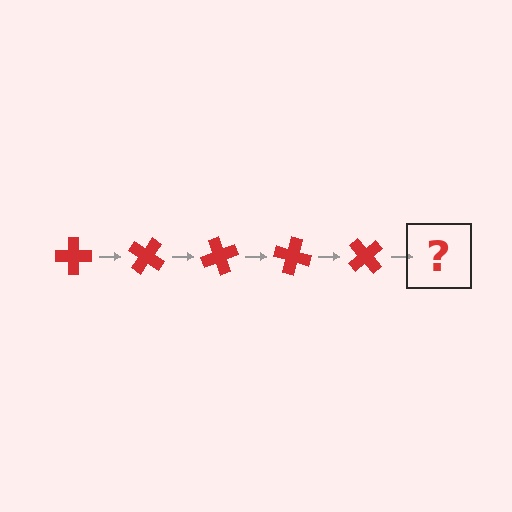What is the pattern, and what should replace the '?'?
The pattern is that the cross rotates 35 degrees each step. The '?' should be a red cross rotated 175 degrees.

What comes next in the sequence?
The next element should be a red cross rotated 175 degrees.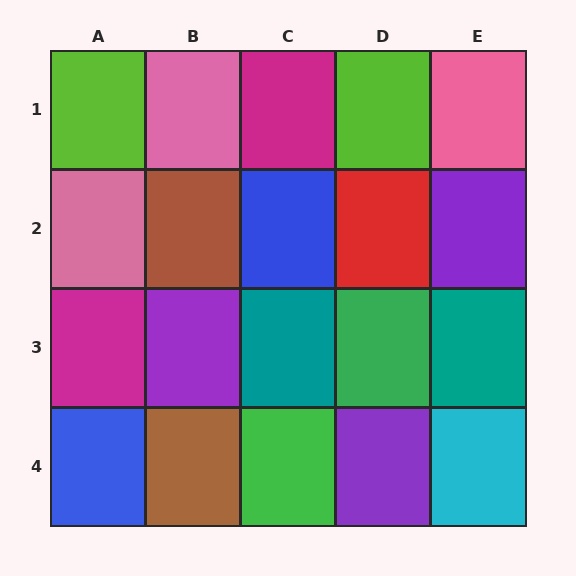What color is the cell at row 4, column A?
Blue.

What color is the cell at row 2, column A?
Pink.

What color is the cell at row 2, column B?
Brown.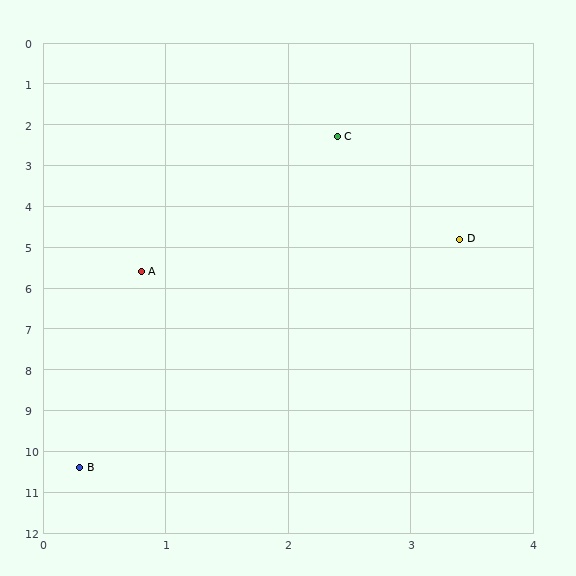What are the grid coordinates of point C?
Point C is at approximately (2.4, 2.3).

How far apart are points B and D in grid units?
Points B and D are about 6.4 grid units apart.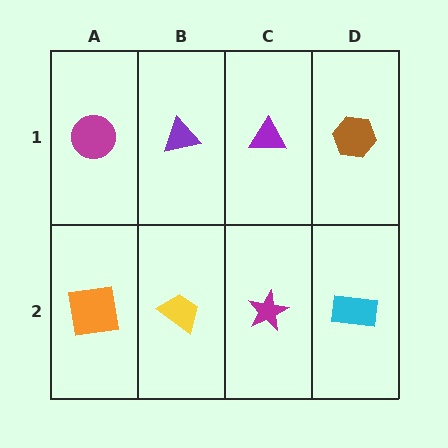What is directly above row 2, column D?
A brown hexagon.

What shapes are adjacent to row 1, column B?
A yellow trapezoid (row 2, column B), a magenta circle (row 1, column A), a purple triangle (row 1, column C).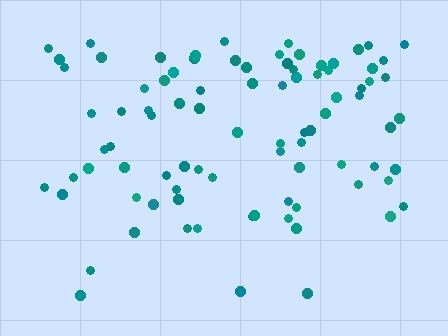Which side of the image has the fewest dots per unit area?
The bottom.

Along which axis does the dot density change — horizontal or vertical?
Vertical.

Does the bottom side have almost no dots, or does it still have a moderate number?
Still a moderate number, just noticeably fewer than the top.